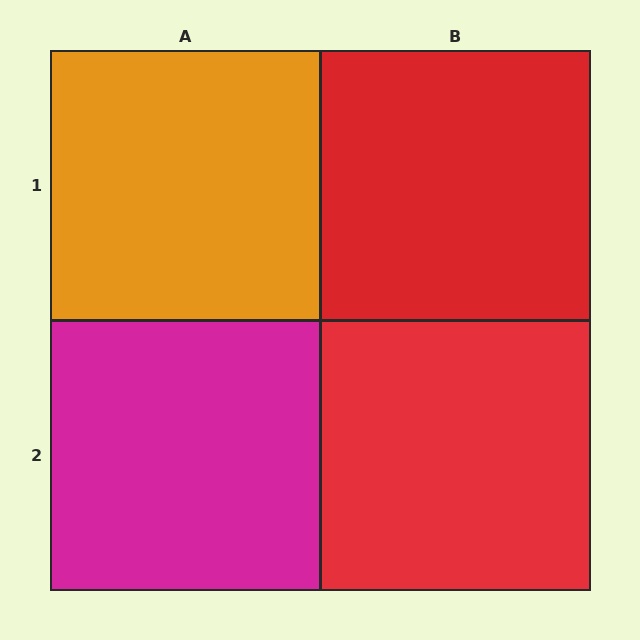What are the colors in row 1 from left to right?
Orange, red.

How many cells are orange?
1 cell is orange.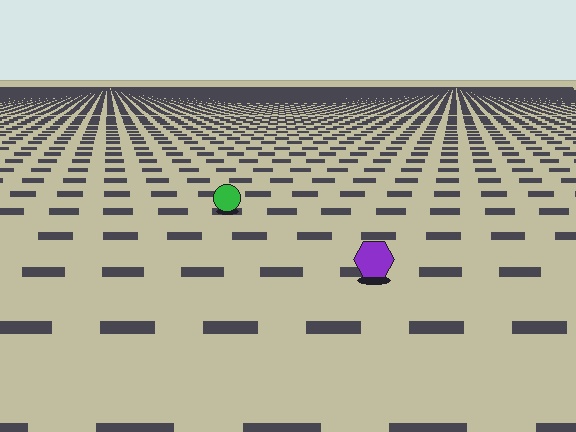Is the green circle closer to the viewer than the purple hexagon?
No. The purple hexagon is closer — you can tell from the texture gradient: the ground texture is coarser near it.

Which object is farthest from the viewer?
The green circle is farthest from the viewer. It appears smaller and the ground texture around it is denser.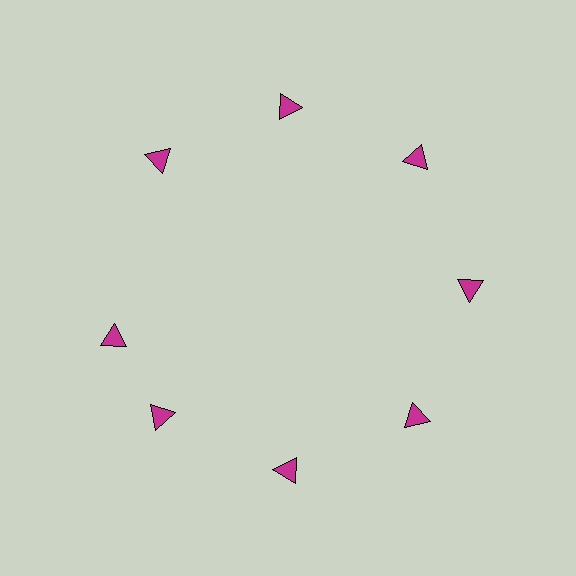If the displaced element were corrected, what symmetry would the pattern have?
It would have 8-fold rotational symmetry — the pattern would map onto itself every 45 degrees.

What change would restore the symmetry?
The symmetry would be restored by rotating it back into even spacing with its neighbors so that all 8 triangles sit at equal angles and equal distance from the center.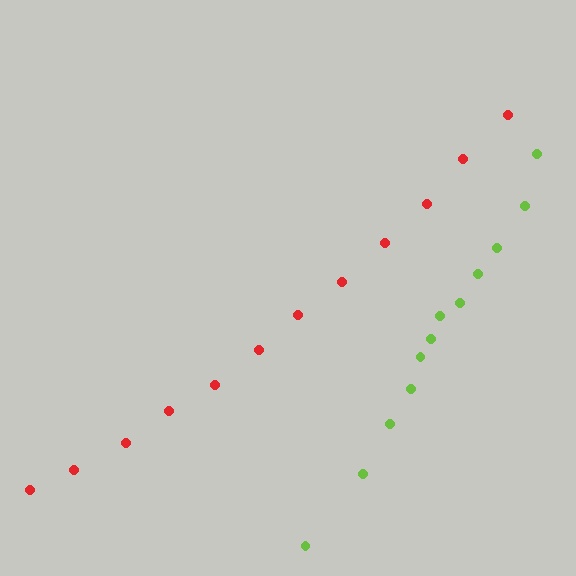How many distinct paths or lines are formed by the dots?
There are 2 distinct paths.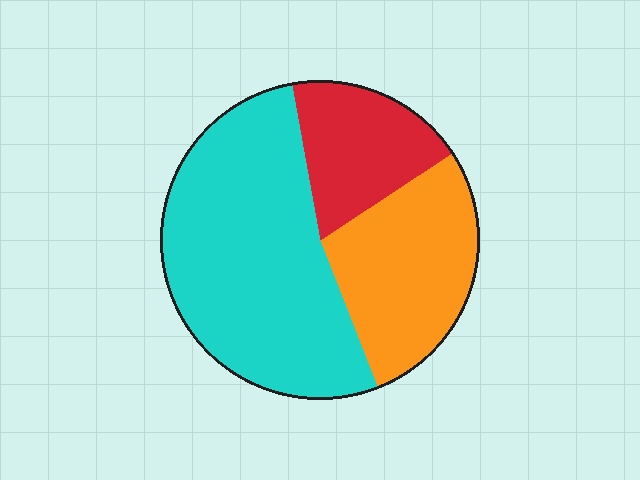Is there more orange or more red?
Orange.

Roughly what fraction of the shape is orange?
Orange covers roughly 30% of the shape.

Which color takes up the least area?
Red, at roughly 20%.